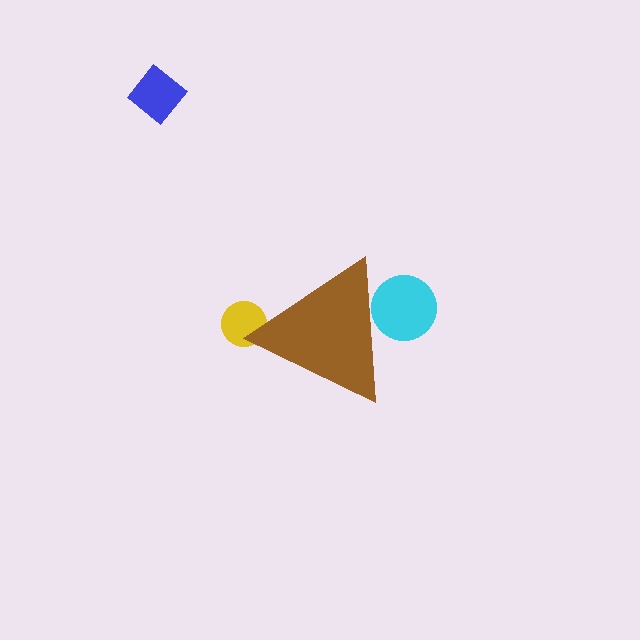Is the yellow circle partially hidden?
Yes, the yellow circle is partially hidden behind the brown triangle.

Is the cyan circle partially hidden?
Yes, the cyan circle is partially hidden behind the brown triangle.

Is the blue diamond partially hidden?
No, the blue diamond is fully visible.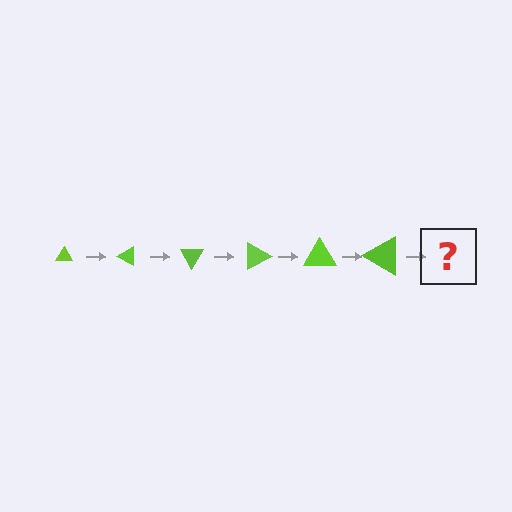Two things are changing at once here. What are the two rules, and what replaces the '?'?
The two rules are that the triangle grows larger each step and it rotates 30 degrees each step. The '?' should be a triangle, larger than the previous one and rotated 180 degrees from the start.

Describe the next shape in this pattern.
It should be a triangle, larger than the previous one and rotated 180 degrees from the start.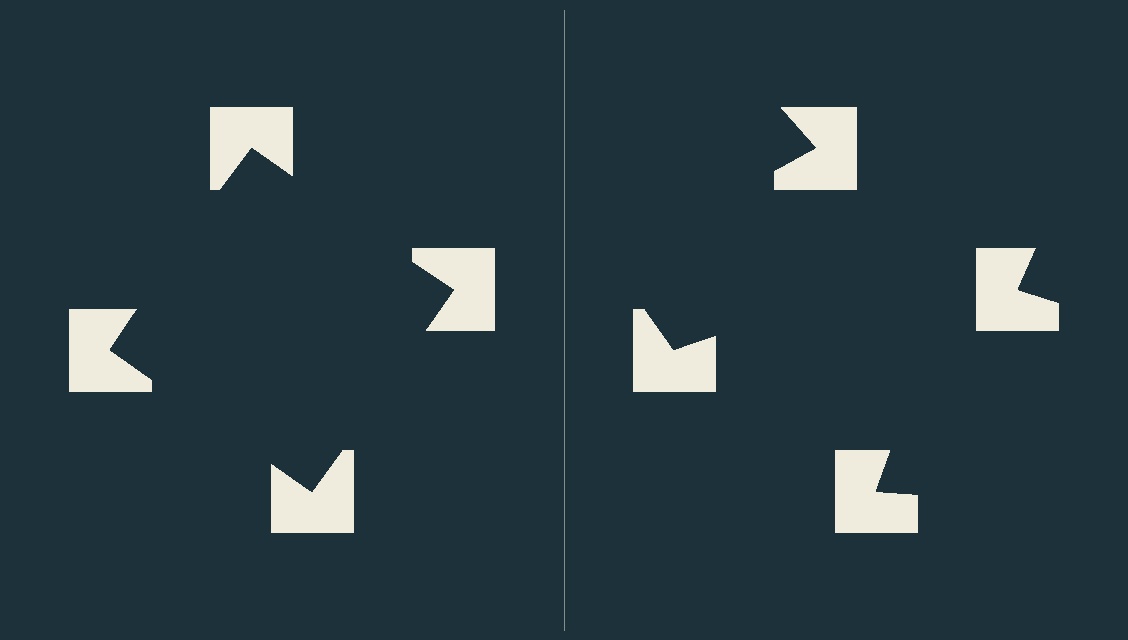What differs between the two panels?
The notched squares are positioned identically on both sides; only the wedge orientations differ. On the left they align to a square; on the right they are misaligned.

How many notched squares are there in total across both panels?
8 — 4 on each side.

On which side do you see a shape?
An illusory square appears on the left side. On the right side the wedge cuts are rotated, so no coherent shape forms.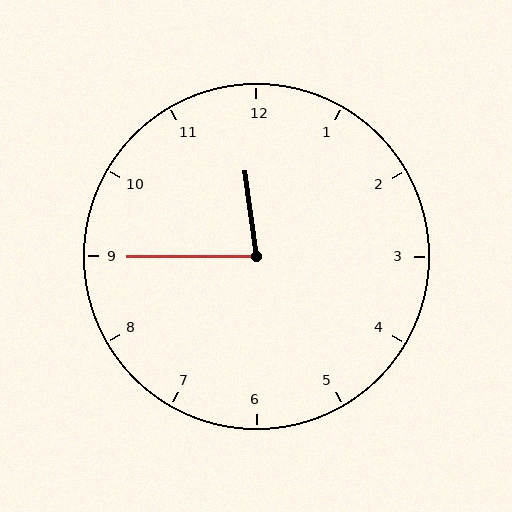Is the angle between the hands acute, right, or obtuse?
It is acute.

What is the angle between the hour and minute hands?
Approximately 82 degrees.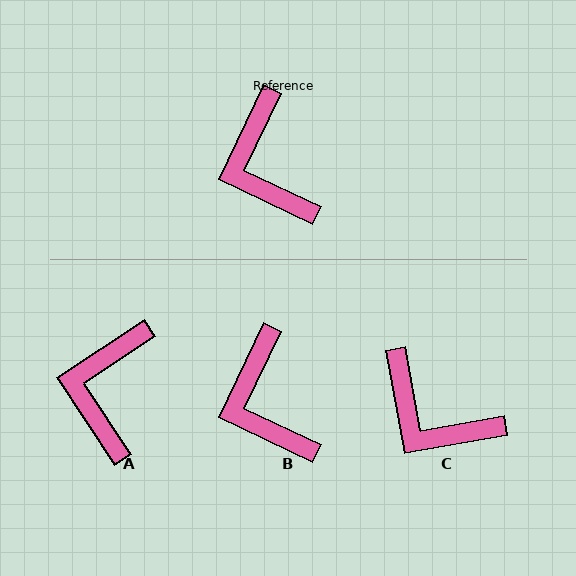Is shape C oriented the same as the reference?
No, it is off by about 36 degrees.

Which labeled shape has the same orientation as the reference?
B.